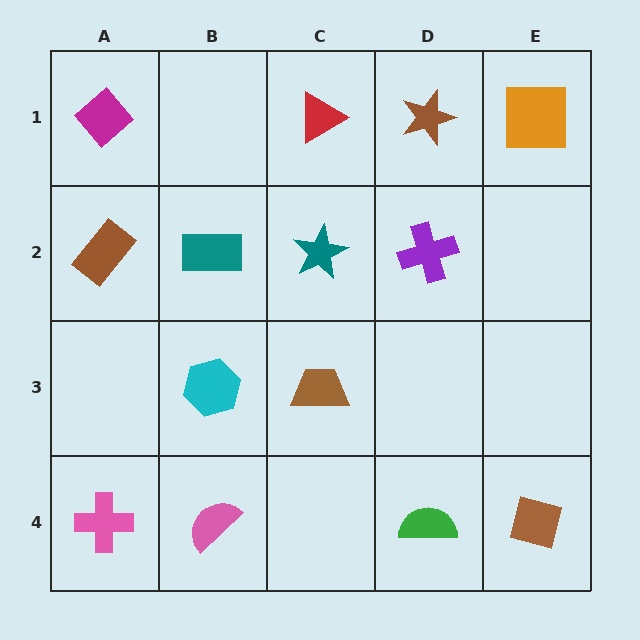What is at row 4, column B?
A pink semicircle.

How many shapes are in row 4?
4 shapes.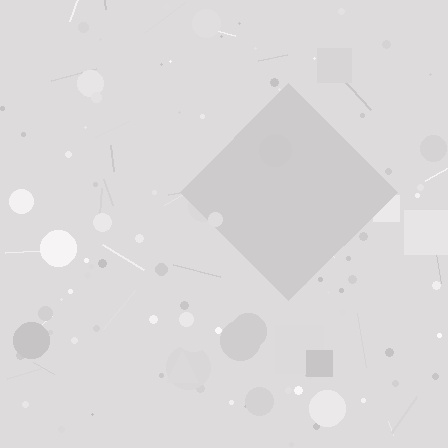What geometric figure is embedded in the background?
A diamond is embedded in the background.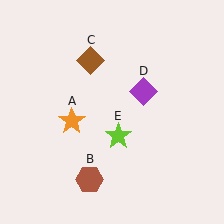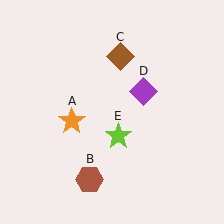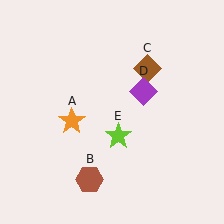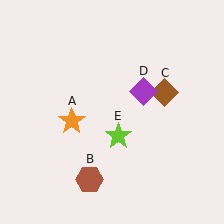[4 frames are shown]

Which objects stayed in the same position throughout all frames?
Orange star (object A) and brown hexagon (object B) and purple diamond (object D) and lime star (object E) remained stationary.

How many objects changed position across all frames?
1 object changed position: brown diamond (object C).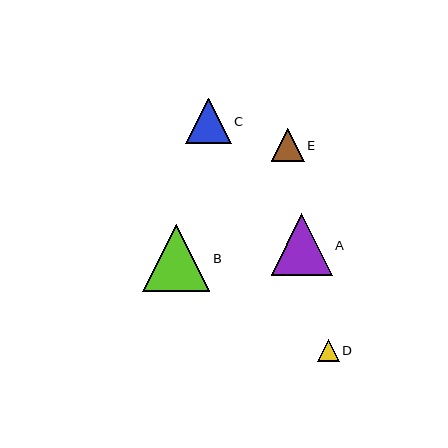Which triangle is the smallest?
Triangle D is the smallest with a size of approximately 22 pixels.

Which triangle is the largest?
Triangle B is the largest with a size of approximately 67 pixels.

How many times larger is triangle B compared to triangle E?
Triangle B is approximately 2.0 times the size of triangle E.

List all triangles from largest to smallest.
From largest to smallest: B, A, C, E, D.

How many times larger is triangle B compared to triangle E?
Triangle B is approximately 2.0 times the size of triangle E.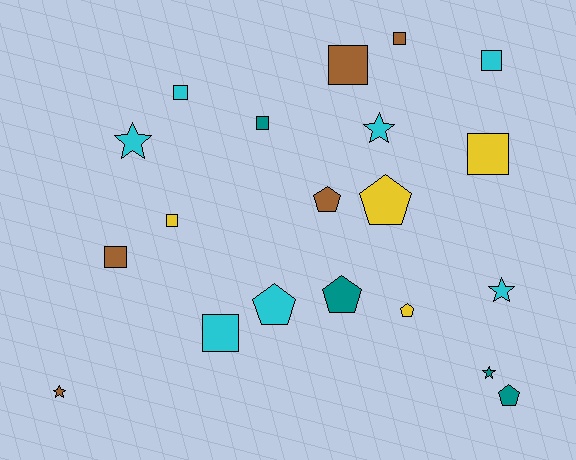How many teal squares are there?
There is 1 teal square.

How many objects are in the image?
There are 20 objects.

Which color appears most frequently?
Cyan, with 7 objects.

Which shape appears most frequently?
Square, with 9 objects.